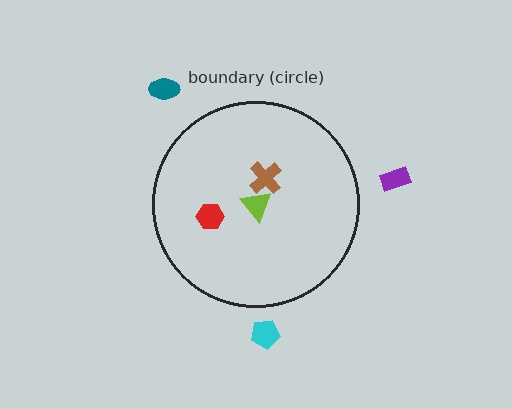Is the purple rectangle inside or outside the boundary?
Outside.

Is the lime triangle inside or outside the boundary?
Inside.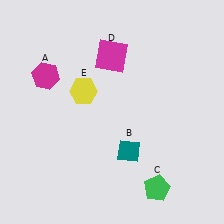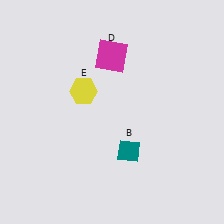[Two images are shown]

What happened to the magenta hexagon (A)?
The magenta hexagon (A) was removed in Image 2. It was in the top-left area of Image 1.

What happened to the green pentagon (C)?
The green pentagon (C) was removed in Image 2. It was in the bottom-right area of Image 1.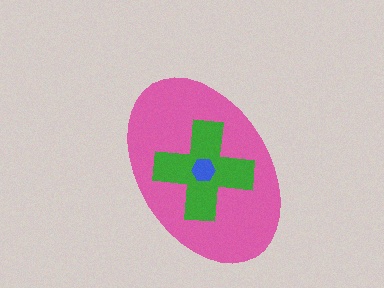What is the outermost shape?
The pink ellipse.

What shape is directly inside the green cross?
The blue hexagon.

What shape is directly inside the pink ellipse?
The green cross.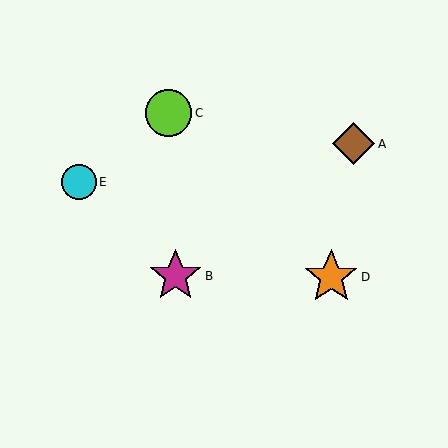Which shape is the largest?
The orange star (labeled D) is the largest.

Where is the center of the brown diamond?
The center of the brown diamond is at (354, 144).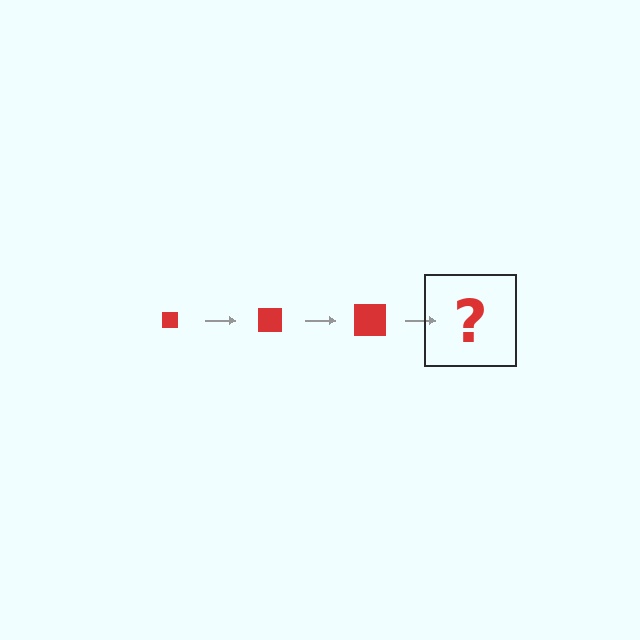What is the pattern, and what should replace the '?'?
The pattern is that the square gets progressively larger each step. The '?' should be a red square, larger than the previous one.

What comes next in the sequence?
The next element should be a red square, larger than the previous one.